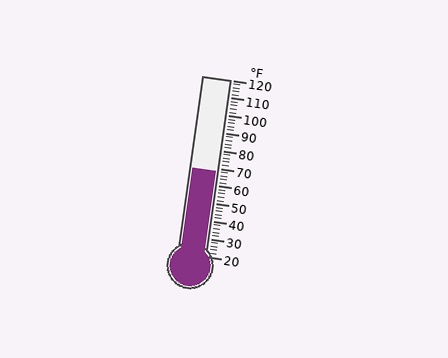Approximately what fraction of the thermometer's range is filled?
The thermometer is filled to approximately 50% of its range.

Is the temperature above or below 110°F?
The temperature is below 110°F.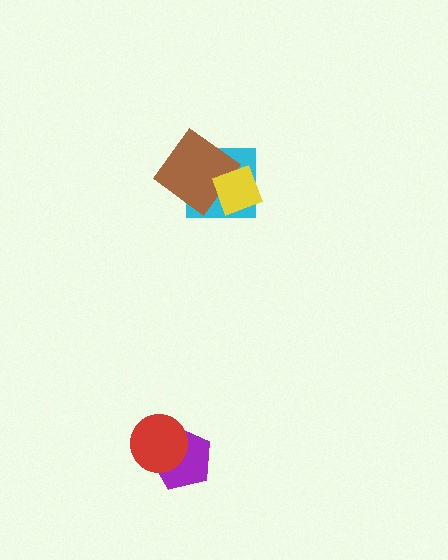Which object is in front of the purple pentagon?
The red circle is in front of the purple pentagon.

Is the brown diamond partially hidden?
Yes, it is partially covered by another shape.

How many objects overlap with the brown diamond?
2 objects overlap with the brown diamond.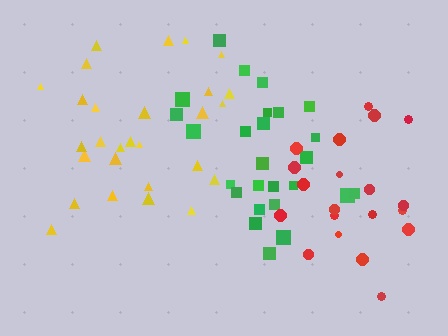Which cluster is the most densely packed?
Green.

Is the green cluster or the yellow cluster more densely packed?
Green.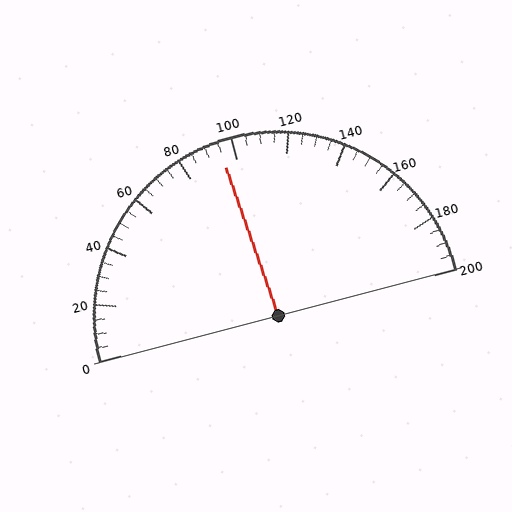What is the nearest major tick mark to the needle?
The nearest major tick mark is 100.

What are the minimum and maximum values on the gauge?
The gauge ranges from 0 to 200.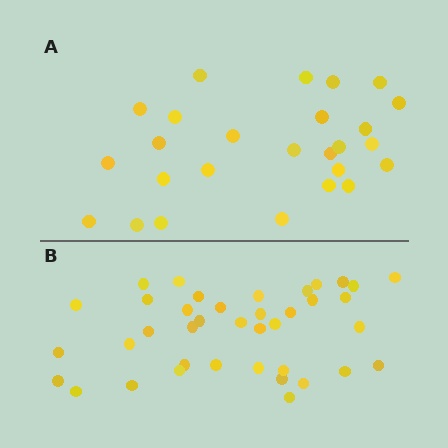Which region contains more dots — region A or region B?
Region B (the bottom region) has more dots.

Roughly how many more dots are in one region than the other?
Region B has approximately 15 more dots than region A.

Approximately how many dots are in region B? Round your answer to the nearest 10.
About 40 dots. (The exact count is 39, which rounds to 40.)